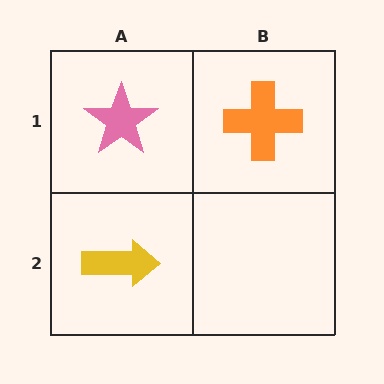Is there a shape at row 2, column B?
No, that cell is empty.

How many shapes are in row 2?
1 shape.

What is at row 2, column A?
A yellow arrow.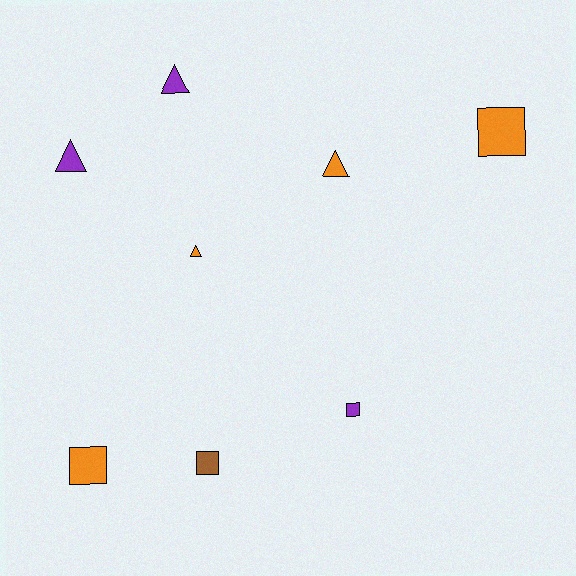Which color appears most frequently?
Orange, with 4 objects.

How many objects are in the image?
There are 8 objects.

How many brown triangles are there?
There are no brown triangles.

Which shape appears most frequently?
Triangle, with 4 objects.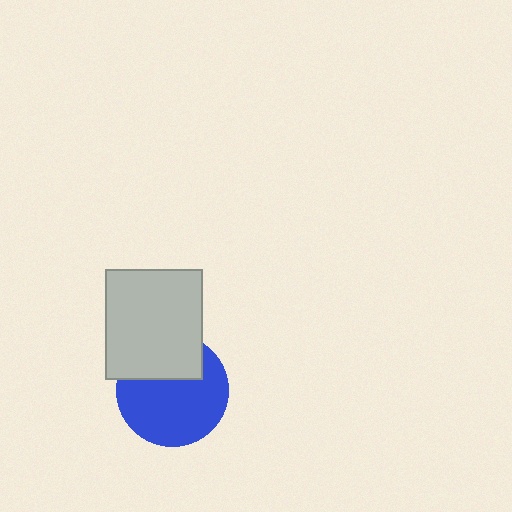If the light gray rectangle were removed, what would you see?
You would see the complete blue circle.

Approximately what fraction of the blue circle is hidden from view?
Roughly 32% of the blue circle is hidden behind the light gray rectangle.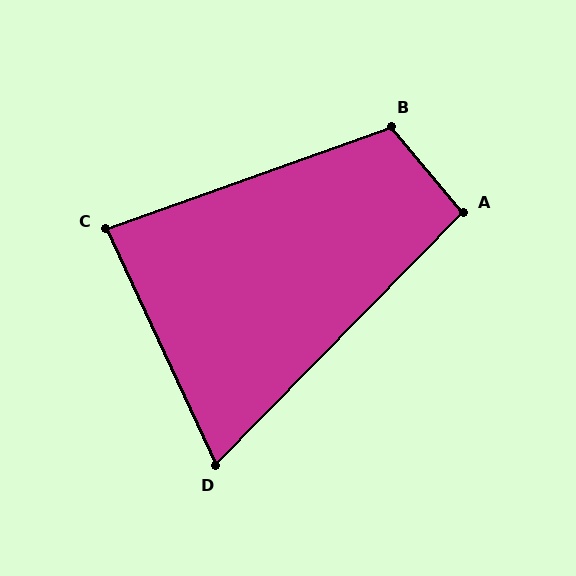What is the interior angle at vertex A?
Approximately 95 degrees (obtuse).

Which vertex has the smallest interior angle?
D, at approximately 69 degrees.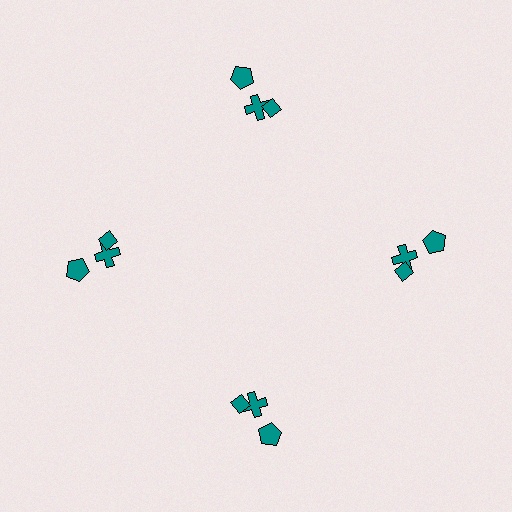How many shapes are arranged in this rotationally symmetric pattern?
There are 12 shapes, arranged in 4 groups of 3.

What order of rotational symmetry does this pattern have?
This pattern has 4-fold rotational symmetry.